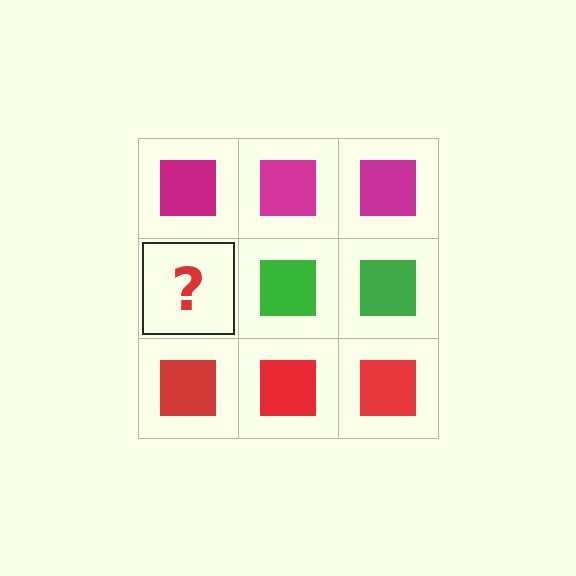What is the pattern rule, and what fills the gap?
The rule is that each row has a consistent color. The gap should be filled with a green square.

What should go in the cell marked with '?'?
The missing cell should contain a green square.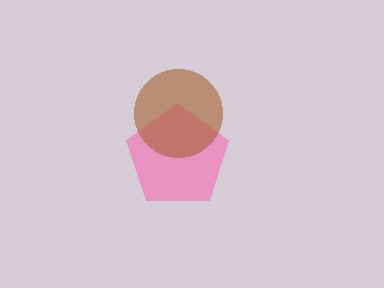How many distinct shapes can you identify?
There are 2 distinct shapes: a pink pentagon, a brown circle.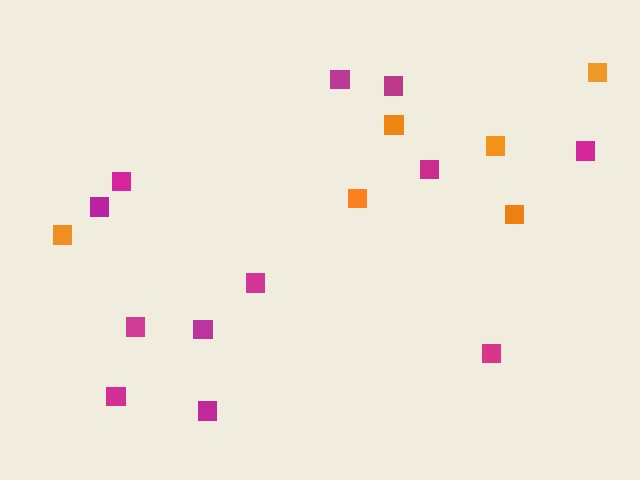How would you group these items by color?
There are 2 groups: one group of magenta squares (12) and one group of orange squares (6).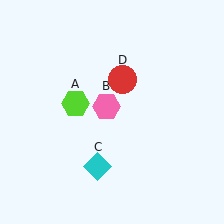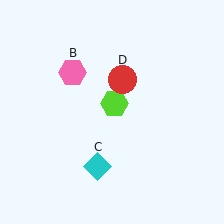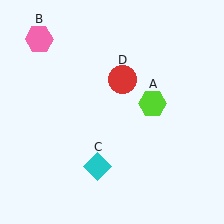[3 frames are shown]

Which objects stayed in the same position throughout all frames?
Cyan diamond (object C) and red circle (object D) remained stationary.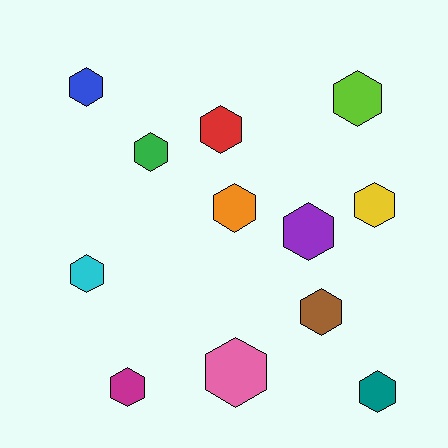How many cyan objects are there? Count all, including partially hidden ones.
There is 1 cyan object.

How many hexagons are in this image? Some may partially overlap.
There are 12 hexagons.